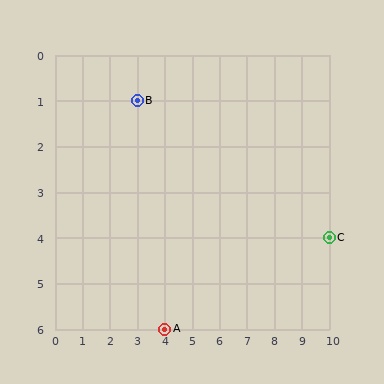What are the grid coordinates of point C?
Point C is at grid coordinates (10, 4).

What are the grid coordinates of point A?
Point A is at grid coordinates (4, 6).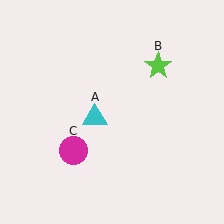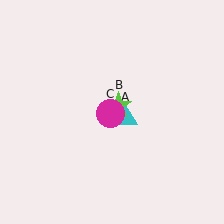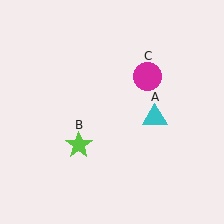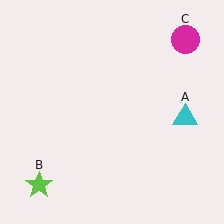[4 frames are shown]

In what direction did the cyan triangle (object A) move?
The cyan triangle (object A) moved right.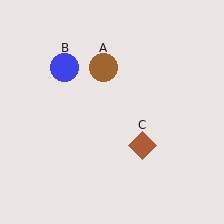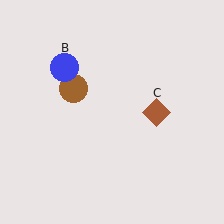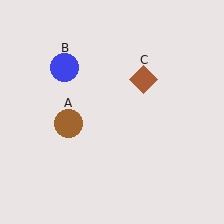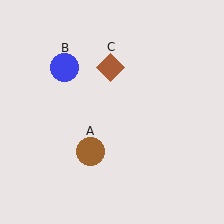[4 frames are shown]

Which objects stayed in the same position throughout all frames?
Blue circle (object B) remained stationary.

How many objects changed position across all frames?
2 objects changed position: brown circle (object A), brown diamond (object C).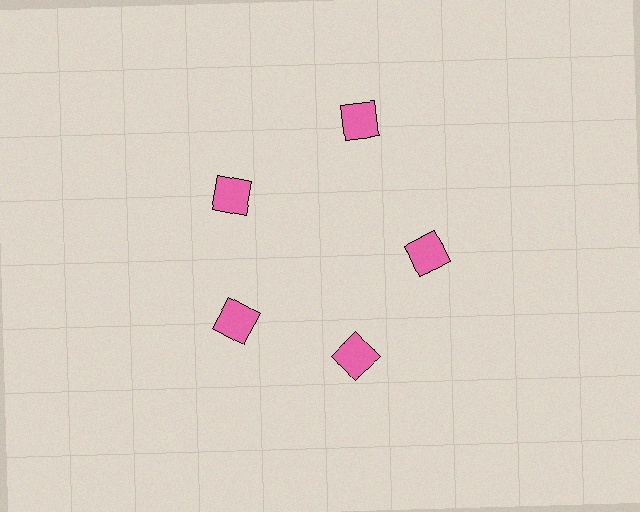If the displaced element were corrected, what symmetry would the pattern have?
It would have 5-fold rotational symmetry — the pattern would map onto itself every 72 degrees.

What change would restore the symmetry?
The symmetry would be restored by moving it inward, back onto the ring so that all 5 squares sit at equal angles and equal distance from the center.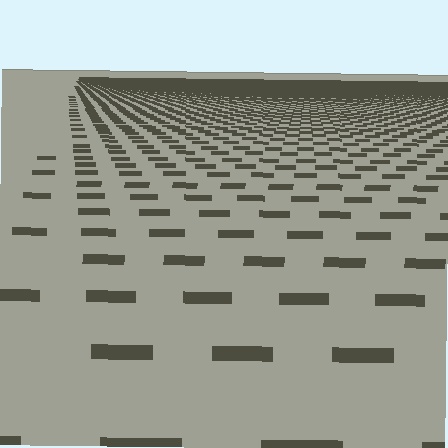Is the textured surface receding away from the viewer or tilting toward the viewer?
The surface is receding away from the viewer. Texture elements get smaller and denser toward the top.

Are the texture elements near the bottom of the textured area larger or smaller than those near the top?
Larger. Near the bottom, elements are closer to the viewer and appear at a bigger on-screen size.